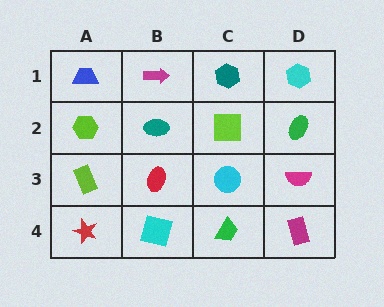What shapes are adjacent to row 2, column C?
A teal hexagon (row 1, column C), a cyan circle (row 3, column C), a teal ellipse (row 2, column B), a green ellipse (row 2, column D).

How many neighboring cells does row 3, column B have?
4.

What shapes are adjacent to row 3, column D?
A green ellipse (row 2, column D), a magenta rectangle (row 4, column D), a cyan circle (row 3, column C).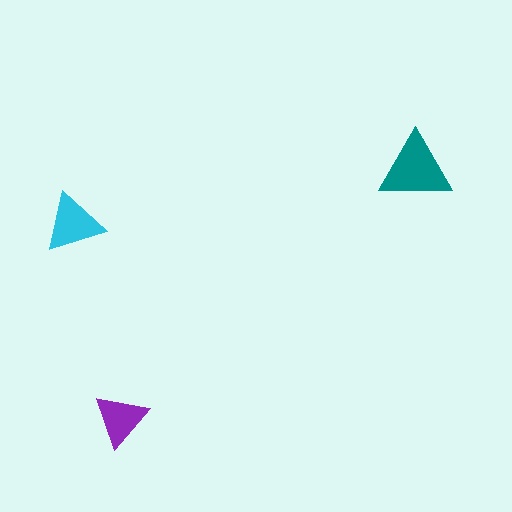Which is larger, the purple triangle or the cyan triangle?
The cyan one.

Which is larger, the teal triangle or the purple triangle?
The teal one.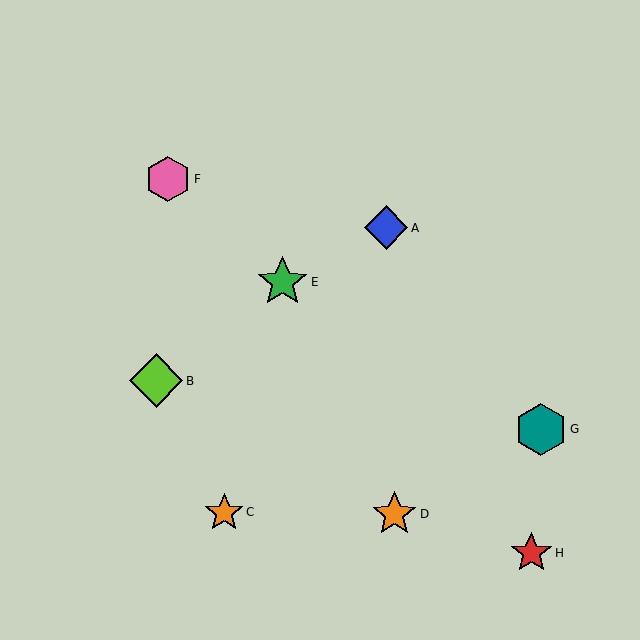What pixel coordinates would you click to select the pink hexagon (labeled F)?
Click at (168, 179) to select the pink hexagon F.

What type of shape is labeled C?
Shape C is an orange star.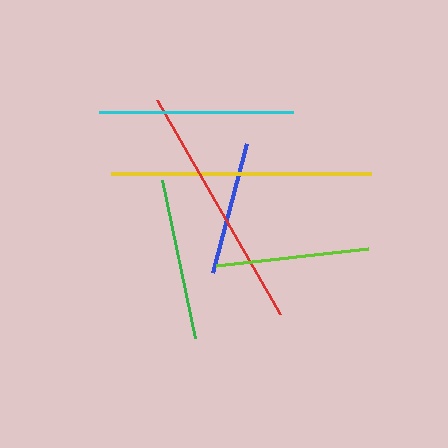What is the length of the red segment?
The red segment is approximately 247 pixels long.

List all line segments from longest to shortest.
From longest to shortest: yellow, red, cyan, green, lime, blue.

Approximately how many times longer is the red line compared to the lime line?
The red line is approximately 1.6 times the length of the lime line.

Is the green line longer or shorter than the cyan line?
The cyan line is longer than the green line.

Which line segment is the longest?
The yellow line is the longest at approximately 261 pixels.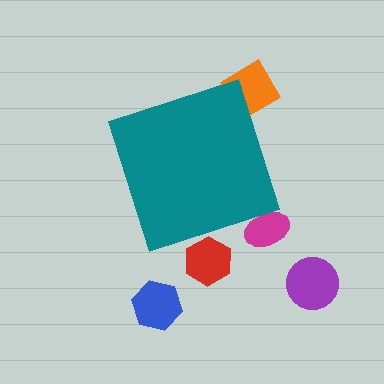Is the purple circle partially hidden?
No, the purple circle is fully visible.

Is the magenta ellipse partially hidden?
Yes, the magenta ellipse is partially hidden behind the teal diamond.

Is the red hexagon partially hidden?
Yes, the red hexagon is partially hidden behind the teal diamond.